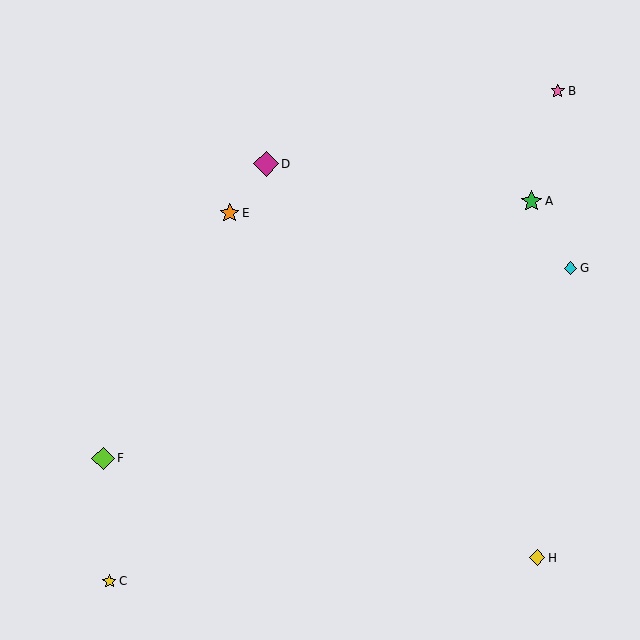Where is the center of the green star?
The center of the green star is at (532, 201).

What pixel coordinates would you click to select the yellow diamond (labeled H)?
Click at (537, 558) to select the yellow diamond H.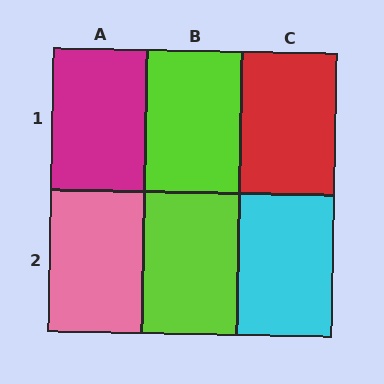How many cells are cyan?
1 cell is cyan.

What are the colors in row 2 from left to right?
Pink, lime, cyan.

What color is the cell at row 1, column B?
Lime.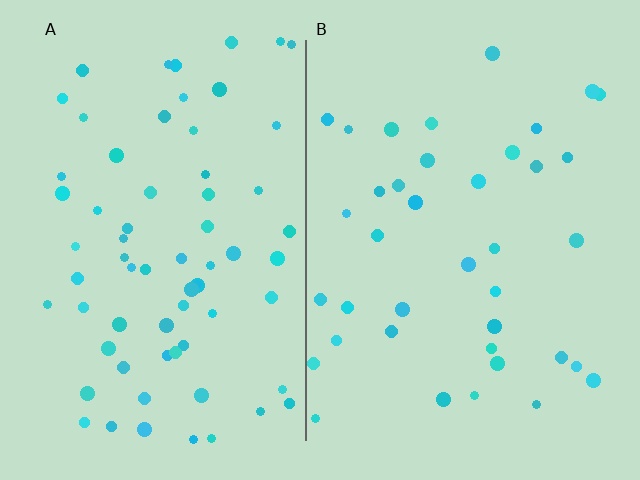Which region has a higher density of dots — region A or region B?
A (the left).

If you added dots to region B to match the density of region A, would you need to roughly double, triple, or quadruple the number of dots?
Approximately double.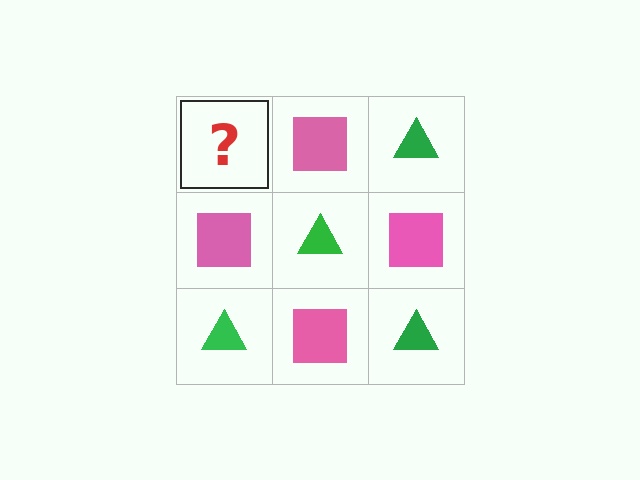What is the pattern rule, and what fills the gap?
The rule is that it alternates green triangle and pink square in a checkerboard pattern. The gap should be filled with a green triangle.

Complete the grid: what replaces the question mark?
The question mark should be replaced with a green triangle.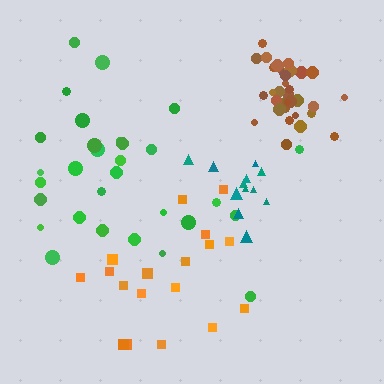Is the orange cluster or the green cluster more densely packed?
Green.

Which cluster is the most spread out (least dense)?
Orange.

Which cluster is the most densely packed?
Brown.